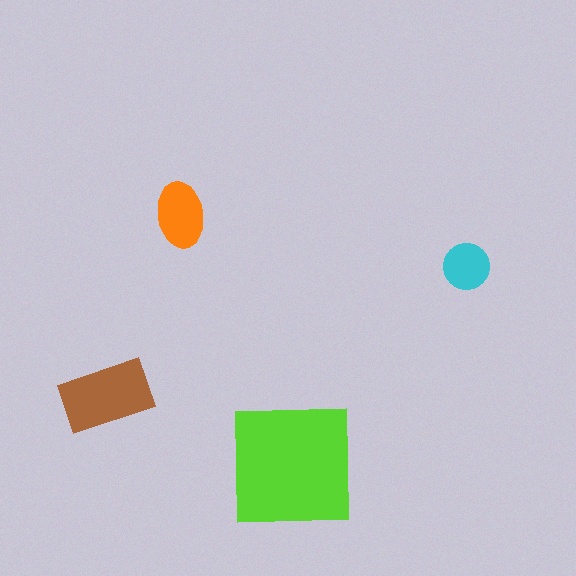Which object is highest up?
The orange ellipse is topmost.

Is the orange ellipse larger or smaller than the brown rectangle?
Smaller.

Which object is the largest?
The lime square.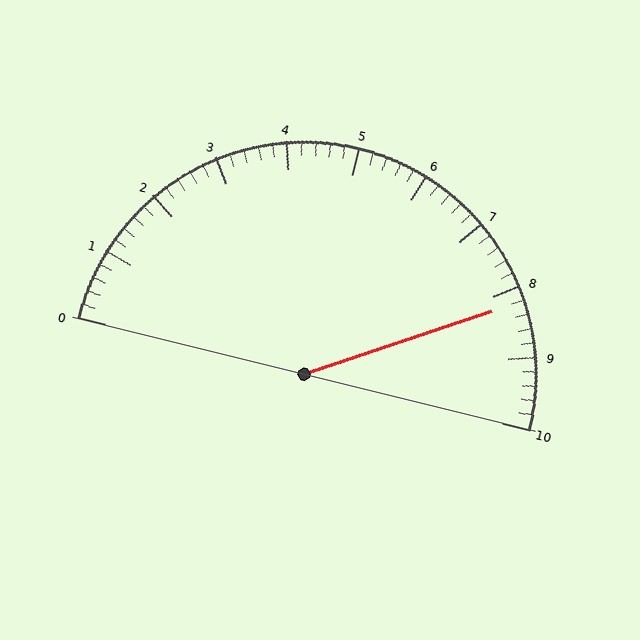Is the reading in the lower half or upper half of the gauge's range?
The reading is in the upper half of the range (0 to 10).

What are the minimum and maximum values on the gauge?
The gauge ranges from 0 to 10.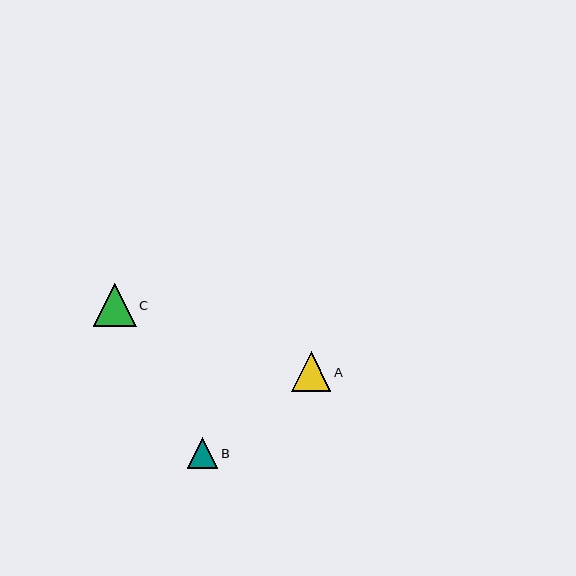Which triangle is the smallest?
Triangle B is the smallest with a size of approximately 31 pixels.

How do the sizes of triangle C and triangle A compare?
Triangle C and triangle A are approximately the same size.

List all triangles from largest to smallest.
From largest to smallest: C, A, B.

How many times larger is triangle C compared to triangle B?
Triangle C is approximately 1.4 times the size of triangle B.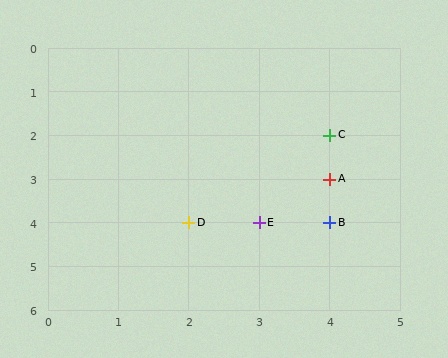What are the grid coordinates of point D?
Point D is at grid coordinates (2, 4).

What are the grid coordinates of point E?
Point E is at grid coordinates (3, 4).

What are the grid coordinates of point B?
Point B is at grid coordinates (4, 4).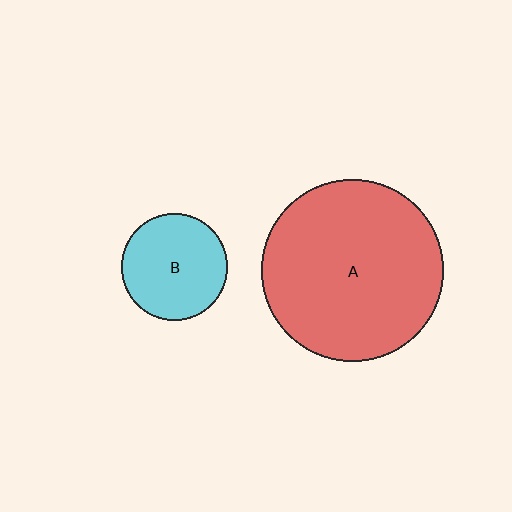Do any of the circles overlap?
No, none of the circles overlap.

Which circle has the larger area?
Circle A (red).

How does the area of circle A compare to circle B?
Approximately 2.9 times.